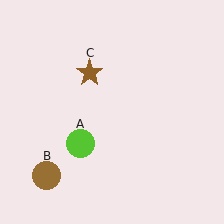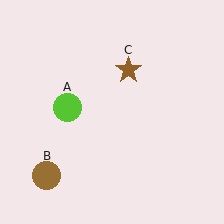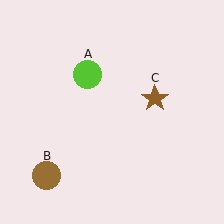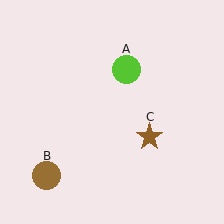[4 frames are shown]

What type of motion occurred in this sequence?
The lime circle (object A), brown star (object C) rotated clockwise around the center of the scene.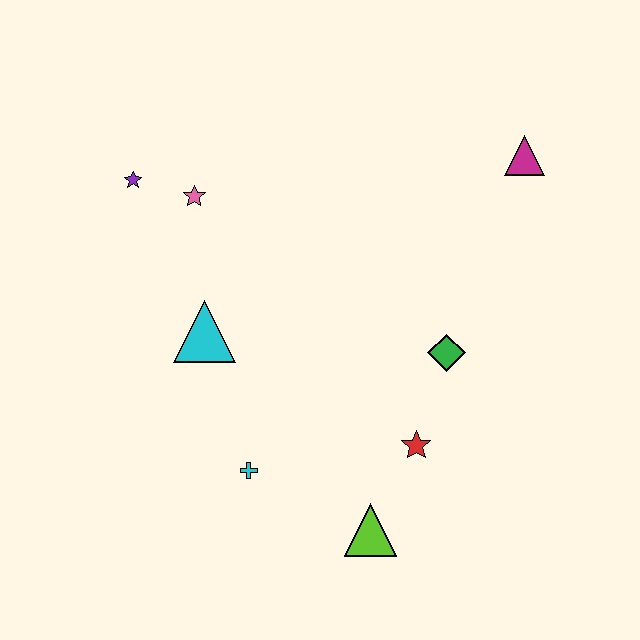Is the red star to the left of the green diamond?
Yes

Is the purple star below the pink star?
No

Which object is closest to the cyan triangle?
The pink star is closest to the cyan triangle.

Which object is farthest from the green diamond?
The purple star is farthest from the green diamond.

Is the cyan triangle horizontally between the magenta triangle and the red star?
No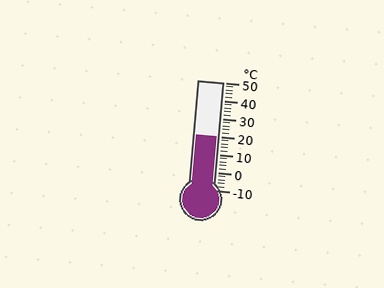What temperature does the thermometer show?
The thermometer shows approximately 20°C.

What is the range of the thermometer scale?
The thermometer scale ranges from -10°C to 50°C.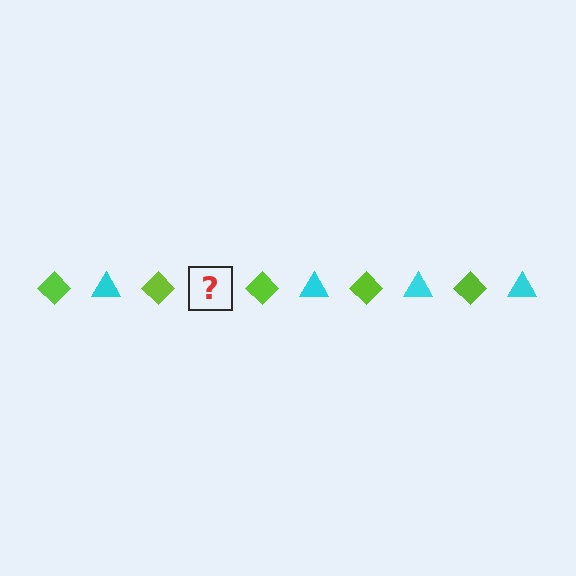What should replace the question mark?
The question mark should be replaced with a cyan triangle.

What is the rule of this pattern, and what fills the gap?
The rule is that the pattern alternates between lime diamond and cyan triangle. The gap should be filled with a cyan triangle.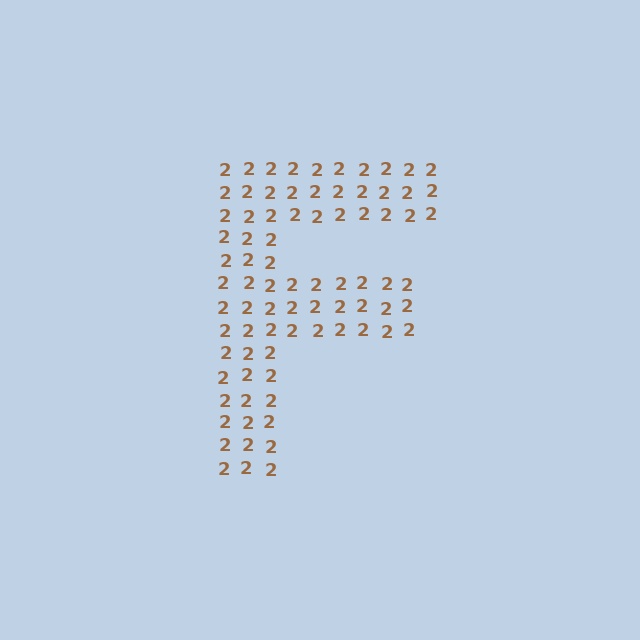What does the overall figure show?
The overall figure shows the letter F.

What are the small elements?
The small elements are digit 2's.